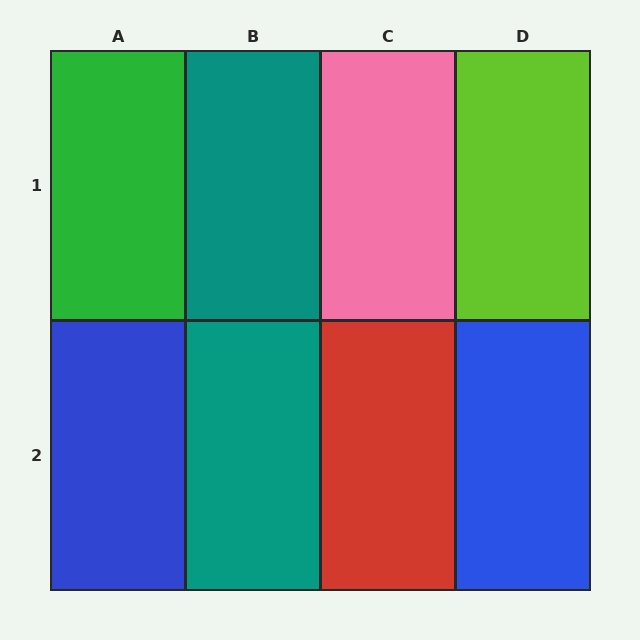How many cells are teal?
2 cells are teal.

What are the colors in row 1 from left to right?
Green, teal, pink, lime.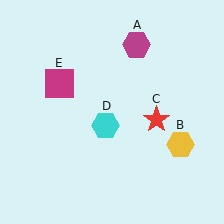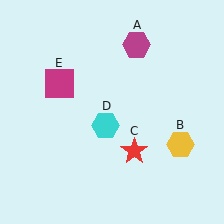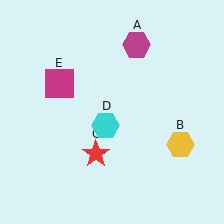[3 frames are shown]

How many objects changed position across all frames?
1 object changed position: red star (object C).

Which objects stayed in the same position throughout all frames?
Magenta hexagon (object A) and yellow hexagon (object B) and cyan hexagon (object D) and magenta square (object E) remained stationary.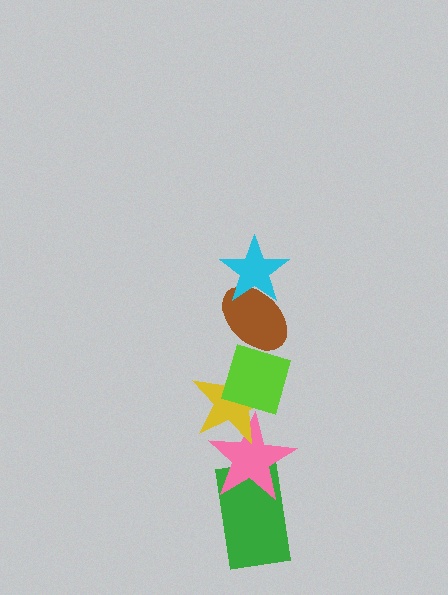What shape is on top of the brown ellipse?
The cyan star is on top of the brown ellipse.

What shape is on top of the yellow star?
The lime diamond is on top of the yellow star.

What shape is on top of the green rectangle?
The pink star is on top of the green rectangle.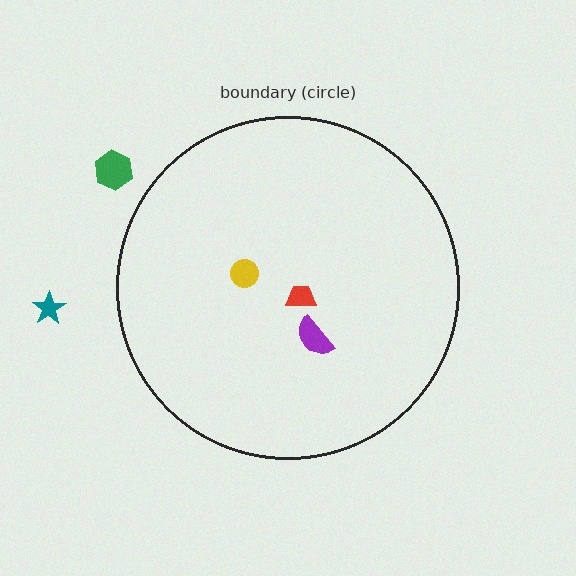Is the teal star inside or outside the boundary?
Outside.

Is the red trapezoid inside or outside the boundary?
Inside.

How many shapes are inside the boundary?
3 inside, 2 outside.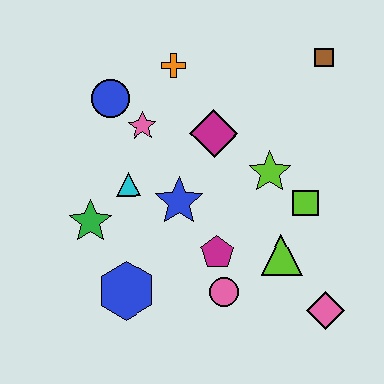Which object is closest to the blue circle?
The pink star is closest to the blue circle.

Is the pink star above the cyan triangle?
Yes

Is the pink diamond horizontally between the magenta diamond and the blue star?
No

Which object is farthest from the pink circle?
The brown square is farthest from the pink circle.